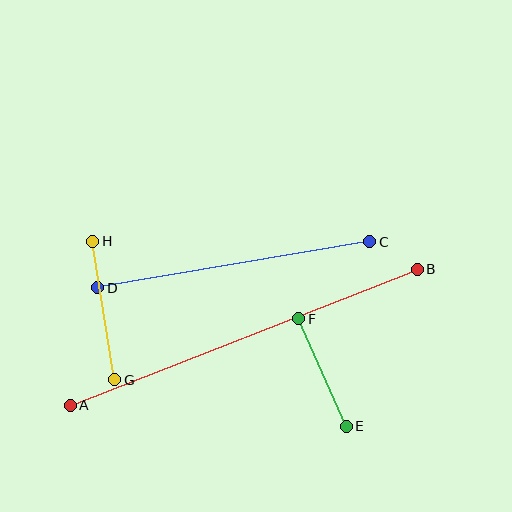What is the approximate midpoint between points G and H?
The midpoint is at approximately (104, 310) pixels.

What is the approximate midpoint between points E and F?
The midpoint is at approximately (323, 373) pixels.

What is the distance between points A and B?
The distance is approximately 373 pixels.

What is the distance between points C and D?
The distance is approximately 276 pixels.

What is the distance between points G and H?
The distance is approximately 140 pixels.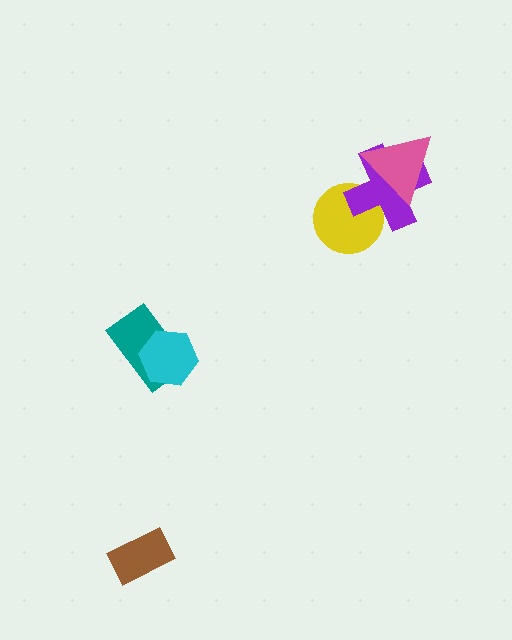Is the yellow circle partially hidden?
Yes, it is partially covered by another shape.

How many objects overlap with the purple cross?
2 objects overlap with the purple cross.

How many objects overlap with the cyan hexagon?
1 object overlaps with the cyan hexagon.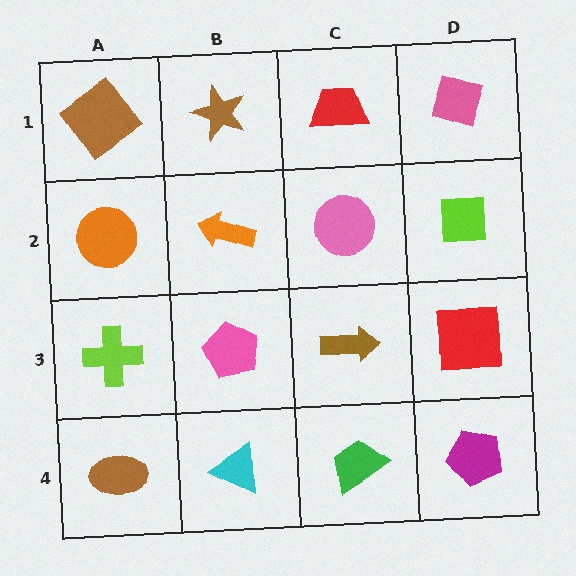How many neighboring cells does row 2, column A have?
3.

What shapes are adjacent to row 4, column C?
A brown arrow (row 3, column C), a cyan triangle (row 4, column B), a magenta pentagon (row 4, column D).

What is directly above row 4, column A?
A lime cross.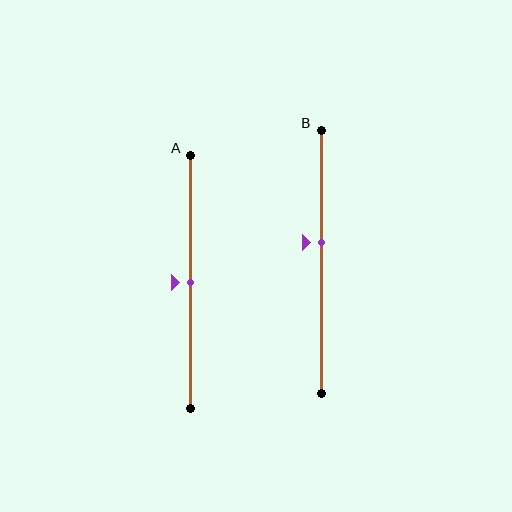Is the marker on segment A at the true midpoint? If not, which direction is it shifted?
Yes, the marker on segment A is at the true midpoint.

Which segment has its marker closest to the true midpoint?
Segment A has its marker closest to the true midpoint.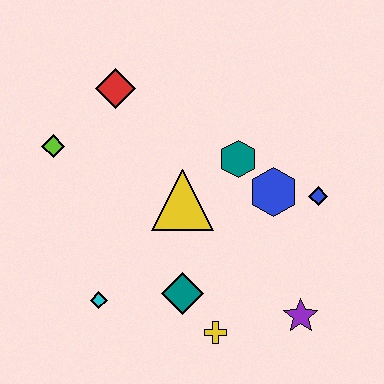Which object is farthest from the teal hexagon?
The cyan diamond is farthest from the teal hexagon.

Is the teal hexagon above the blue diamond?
Yes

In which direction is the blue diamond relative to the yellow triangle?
The blue diamond is to the right of the yellow triangle.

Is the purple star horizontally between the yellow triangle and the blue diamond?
Yes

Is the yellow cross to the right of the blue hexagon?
No